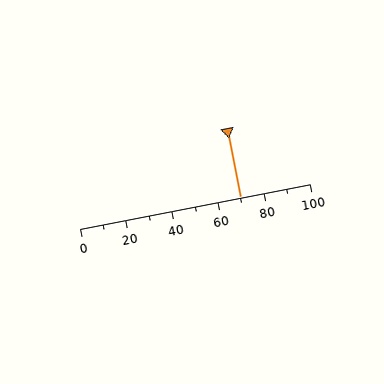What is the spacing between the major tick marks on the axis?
The major ticks are spaced 20 apart.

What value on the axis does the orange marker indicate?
The marker indicates approximately 70.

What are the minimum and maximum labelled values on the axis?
The axis runs from 0 to 100.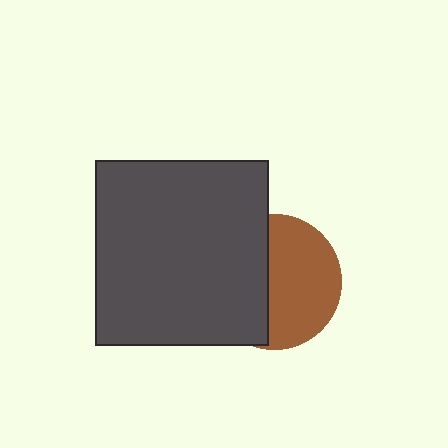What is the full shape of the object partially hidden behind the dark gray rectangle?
The partially hidden object is a brown circle.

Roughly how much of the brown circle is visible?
About half of it is visible (roughly 55%).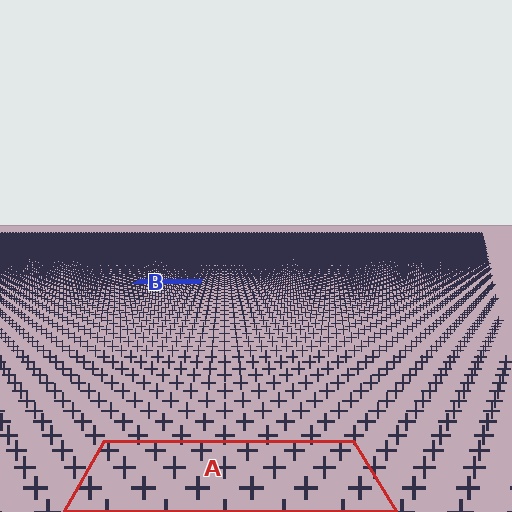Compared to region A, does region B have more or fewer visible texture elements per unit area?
Region B has more texture elements per unit area — they are packed more densely because it is farther away.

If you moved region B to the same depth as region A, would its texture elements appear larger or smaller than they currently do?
They would appear larger. At a closer depth, the same texture elements are projected at a bigger on-screen size.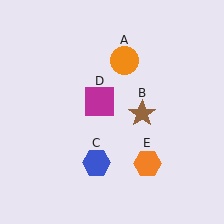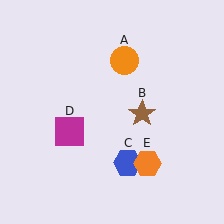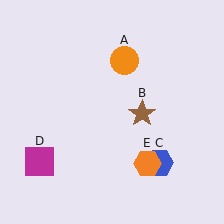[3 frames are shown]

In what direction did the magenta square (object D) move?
The magenta square (object D) moved down and to the left.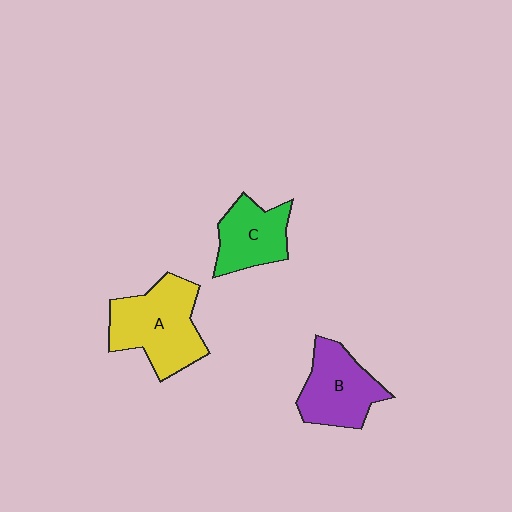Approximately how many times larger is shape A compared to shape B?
Approximately 1.3 times.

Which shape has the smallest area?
Shape C (green).